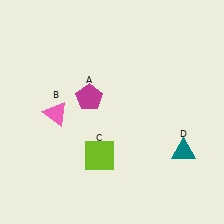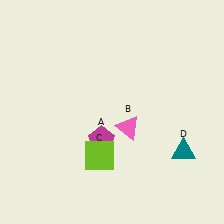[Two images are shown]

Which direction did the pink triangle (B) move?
The pink triangle (B) moved right.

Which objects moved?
The objects that moved are: the magenta pentagon (A), the pink triangle (B).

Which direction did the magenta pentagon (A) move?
The magenta pentagon (A) moved down.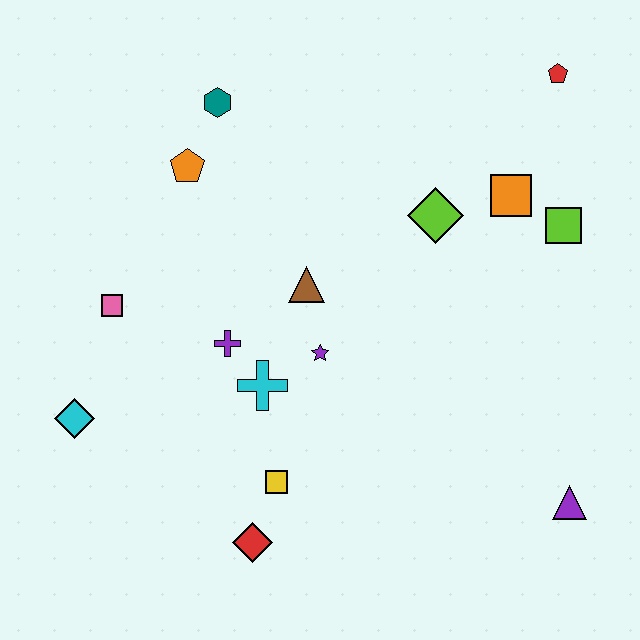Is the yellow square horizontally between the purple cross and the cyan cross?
No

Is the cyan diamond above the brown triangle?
No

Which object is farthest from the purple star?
The red pentagon is farthest from the purple star.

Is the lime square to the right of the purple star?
Yes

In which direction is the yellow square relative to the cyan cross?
The yellow square is below the cyan cross.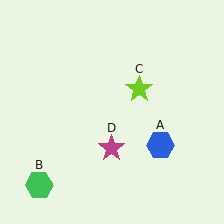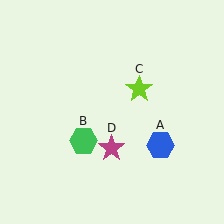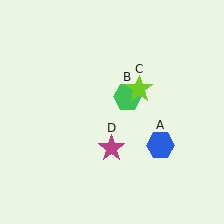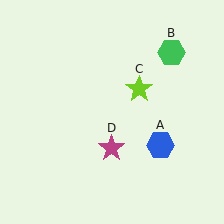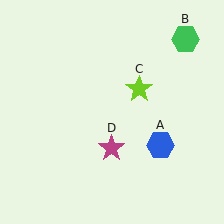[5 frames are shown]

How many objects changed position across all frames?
1 object changed position: green hexagon (object B).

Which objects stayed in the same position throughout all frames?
Blue hexagon (object A) and lime star (object C) and magenta star (object D) remained stationary.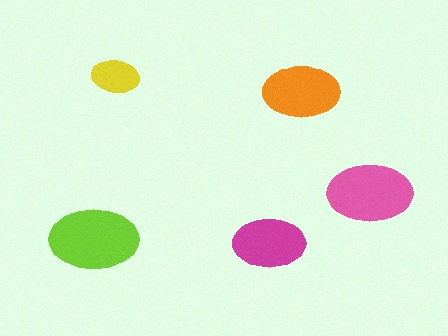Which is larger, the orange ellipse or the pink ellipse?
The pink one.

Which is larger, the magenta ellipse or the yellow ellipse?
The magenta one.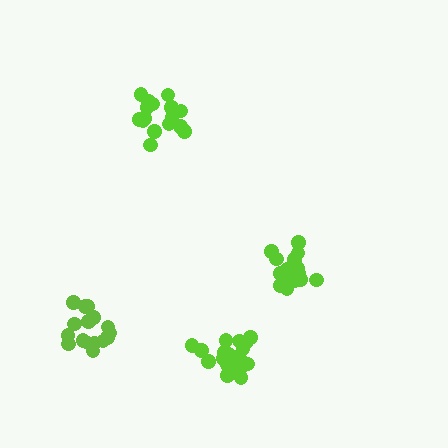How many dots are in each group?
Group 1: 16 dots, Group 2: 16 dots, Group 3: 21 dots, Group 4: 16 dots (69 total).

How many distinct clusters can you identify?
There are 4 distinct clusters.